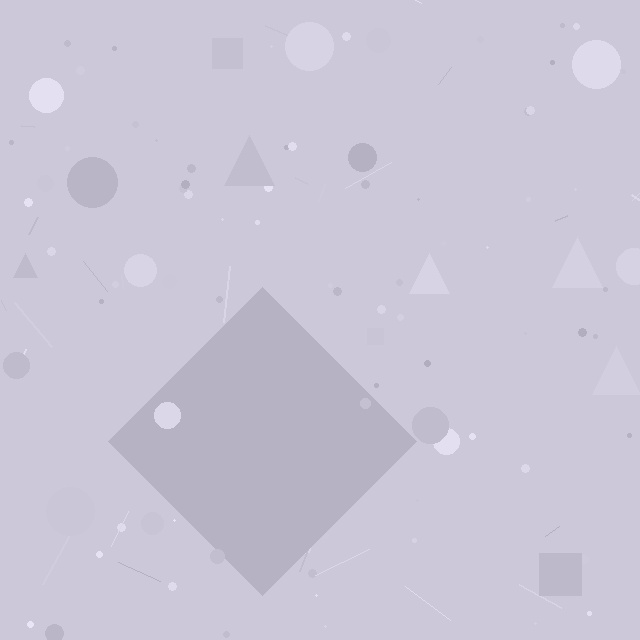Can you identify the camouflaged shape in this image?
The camouflaged shape is a diamond.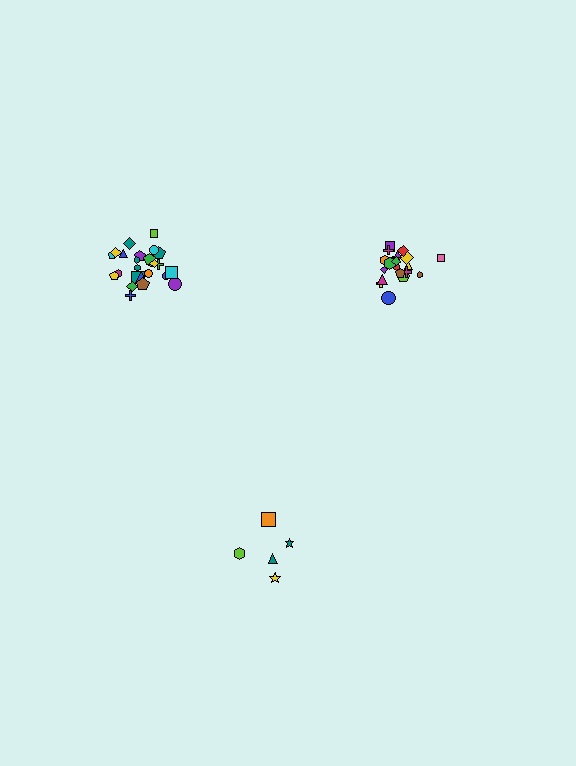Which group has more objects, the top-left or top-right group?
The top-left group.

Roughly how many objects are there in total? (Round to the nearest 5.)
Roughly 50 objects in total.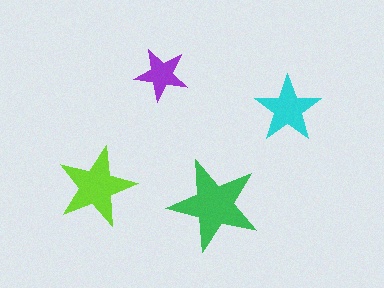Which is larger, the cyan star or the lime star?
The lime one.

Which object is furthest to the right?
The cyan star is rightmost.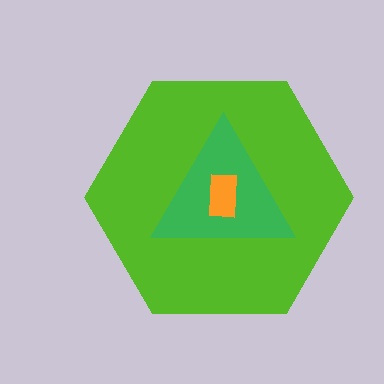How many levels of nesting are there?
3.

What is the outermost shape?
The lime hexagon.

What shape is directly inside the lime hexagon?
The green triangle.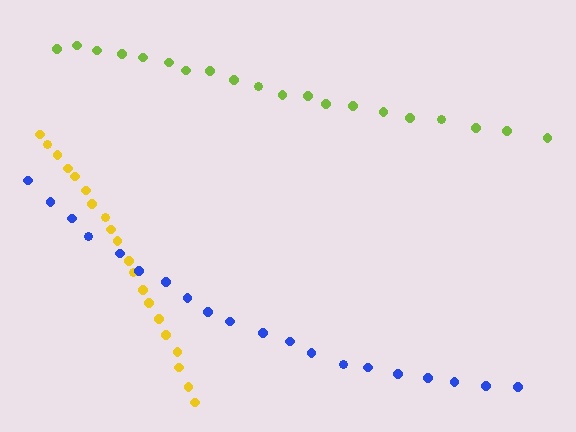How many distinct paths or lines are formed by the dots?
There are 3 distinct paths.